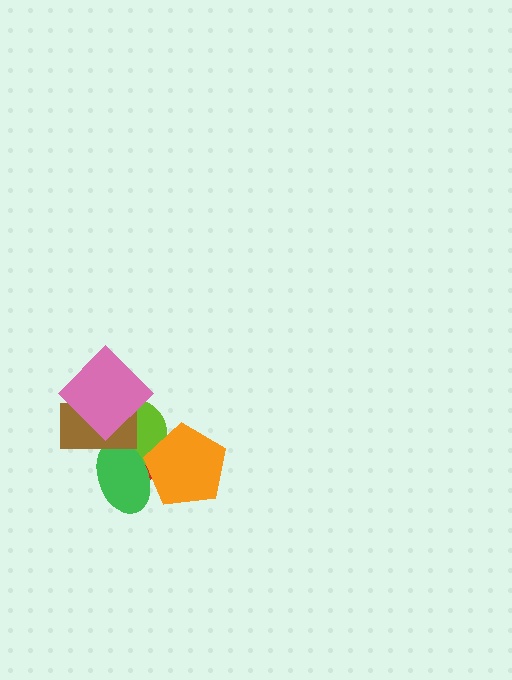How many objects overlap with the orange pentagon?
3 objects overlap with the orange pentagon.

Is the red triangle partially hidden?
Yes, it is partially covered by another shape.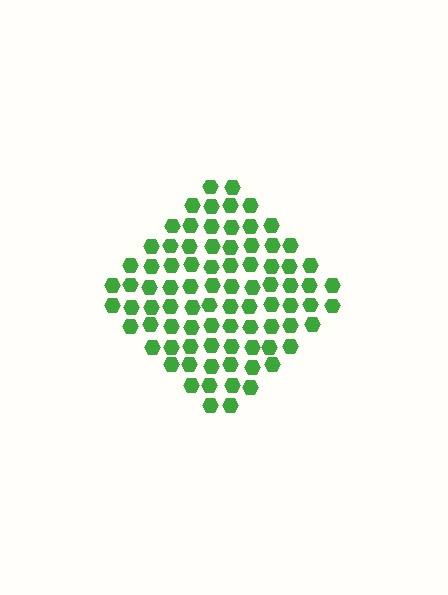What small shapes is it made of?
It is made of small hexagons.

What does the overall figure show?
The overall figure shows a diamond.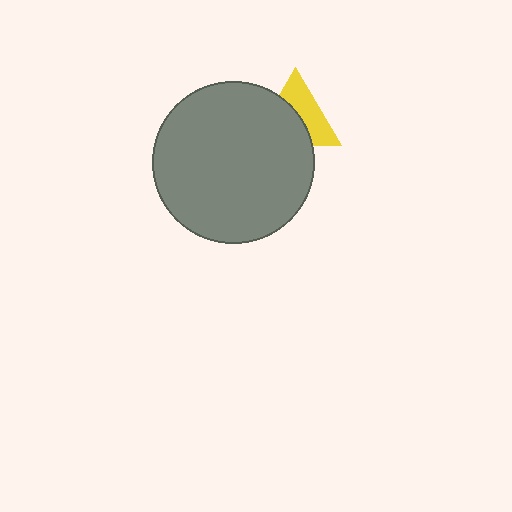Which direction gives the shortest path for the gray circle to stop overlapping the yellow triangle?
Moving toward the lower-left gives the shortest separation.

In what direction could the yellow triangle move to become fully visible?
The yellow triangle could move toward the upper-right. That would shift it out from behind the gray circle entirely.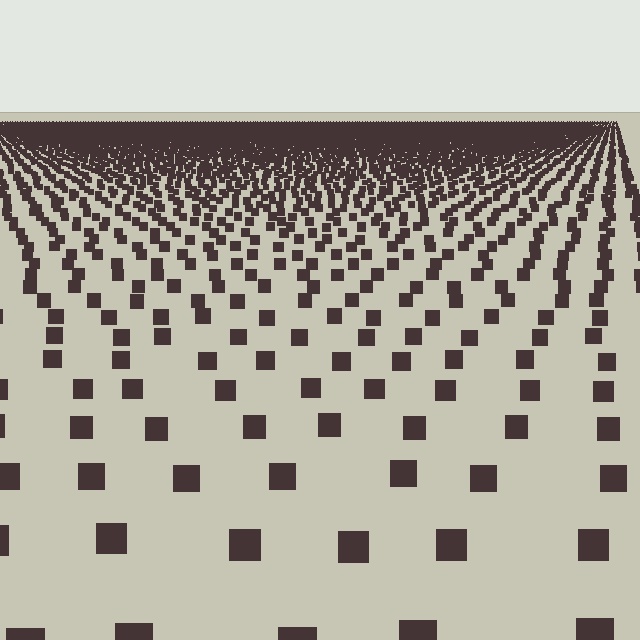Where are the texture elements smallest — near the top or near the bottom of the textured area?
Near the top.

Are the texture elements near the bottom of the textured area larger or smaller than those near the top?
Larger. Near the bottom, elements are closer to the viewer and appear at a bigger on-screen size.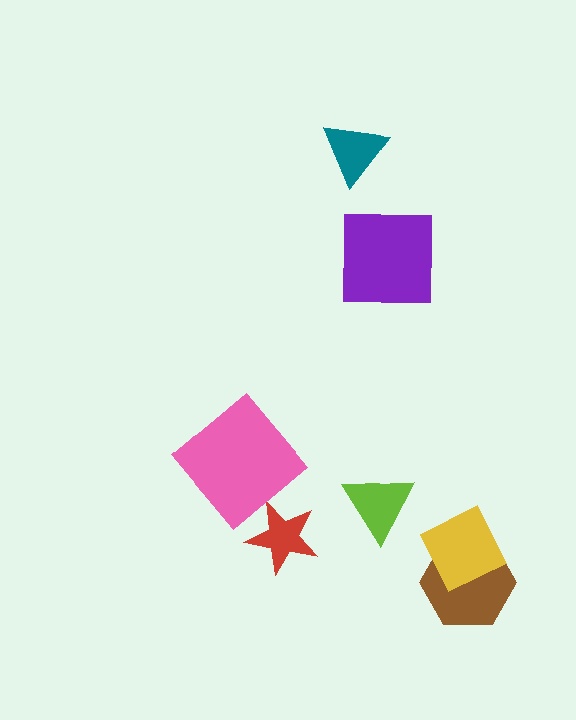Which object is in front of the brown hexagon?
The yellow square is in front of the brown hexagon.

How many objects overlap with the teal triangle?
0 objects overlap with the teal triangle.